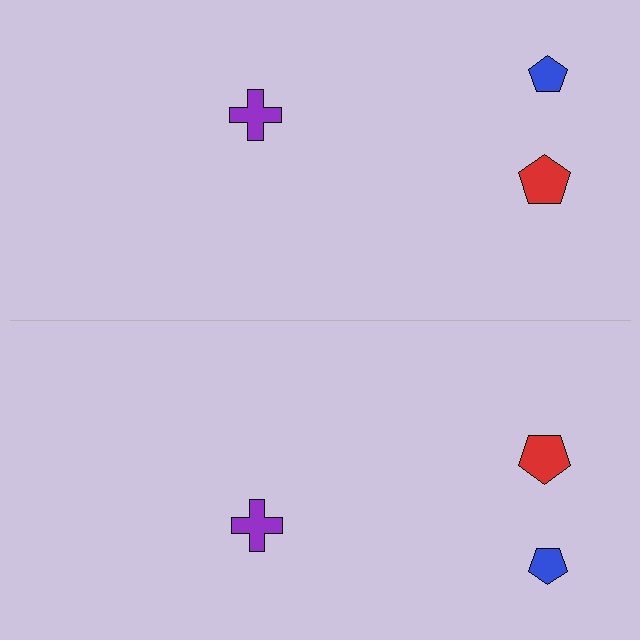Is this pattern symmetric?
Yes, this pattern has bilateral (reflection) symmetry.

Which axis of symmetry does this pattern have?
The pattern has a horizontal axis of symmetry running through the center of the image.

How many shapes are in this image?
There are 6 shapes in this image.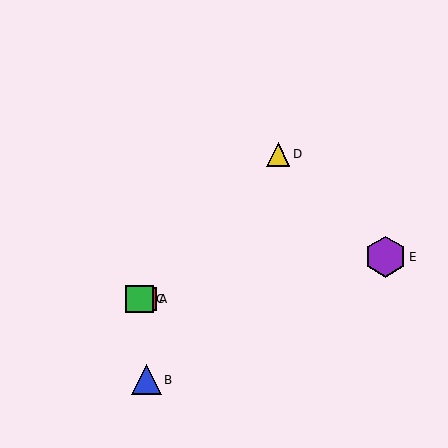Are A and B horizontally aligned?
No, A is at y≈299 and B is at y≈380.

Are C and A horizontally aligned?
Yes, both are at y≈299.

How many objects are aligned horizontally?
2 objects (A, C) are aligned horizontally.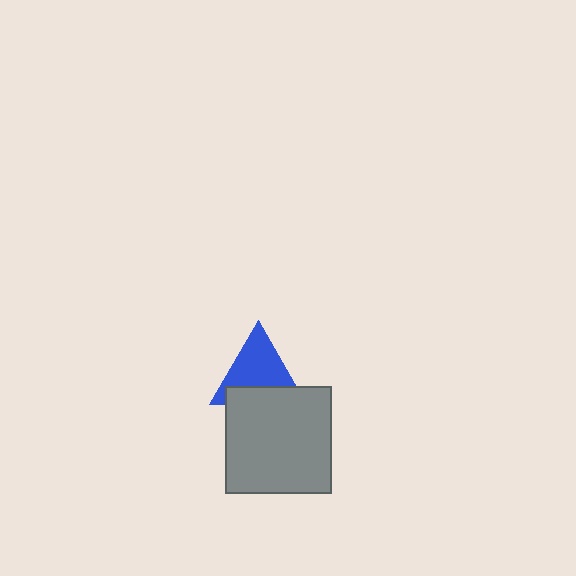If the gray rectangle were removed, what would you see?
You would see the complete blue triangle.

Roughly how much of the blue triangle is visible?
About half of it is visible (roughly 64%).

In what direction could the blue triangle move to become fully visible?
The blue triangle could move up. That would shift it out from behind the gray rectangle entirely.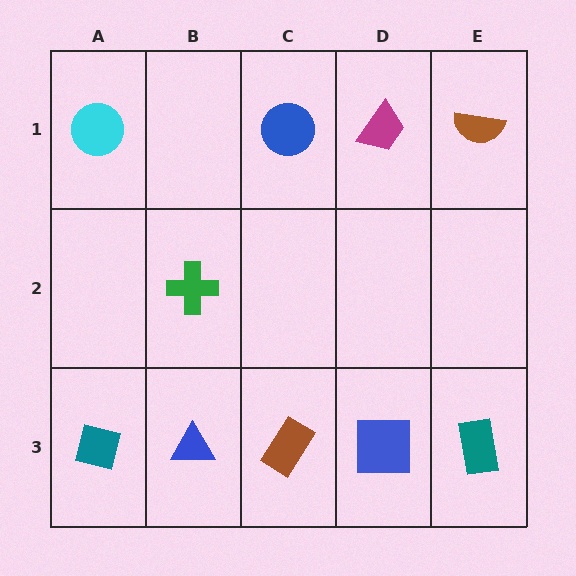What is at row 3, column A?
A teal square.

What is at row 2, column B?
A green cross.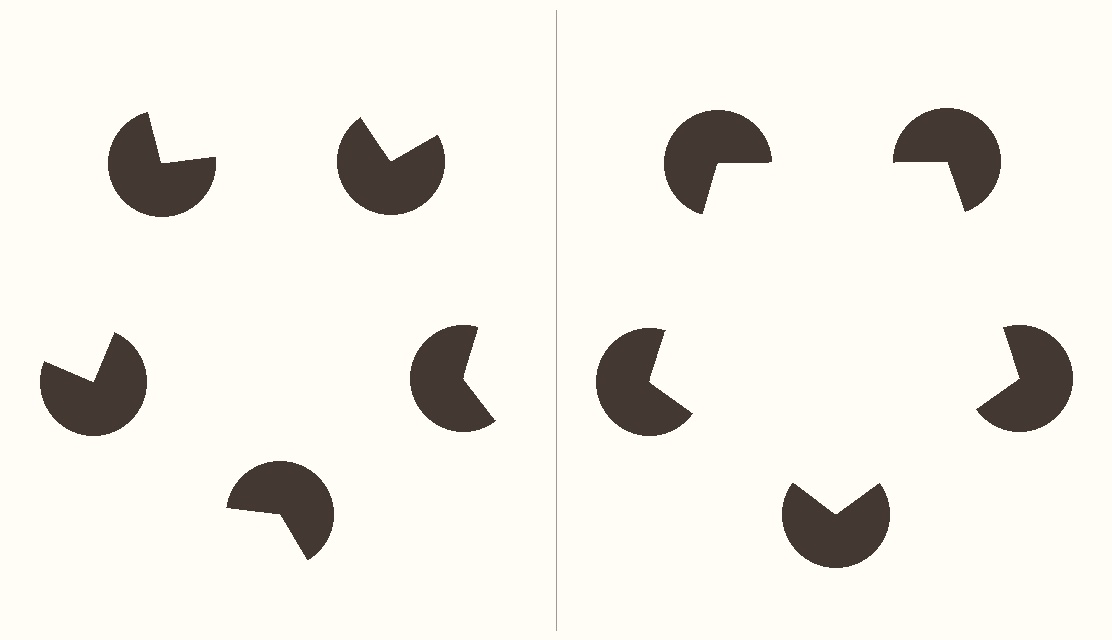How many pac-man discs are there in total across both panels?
10 — 5 on each side.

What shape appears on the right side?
An illusory pentagon.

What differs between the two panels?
The pac-man discs are positioned identically on both sides; only the wedge orientations differ. On the right they align to a pentagon; on the left they are misaligned.